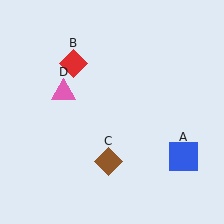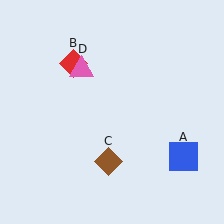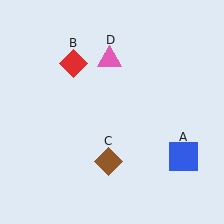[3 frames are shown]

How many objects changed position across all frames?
1 object changed position: pink triangle (object D).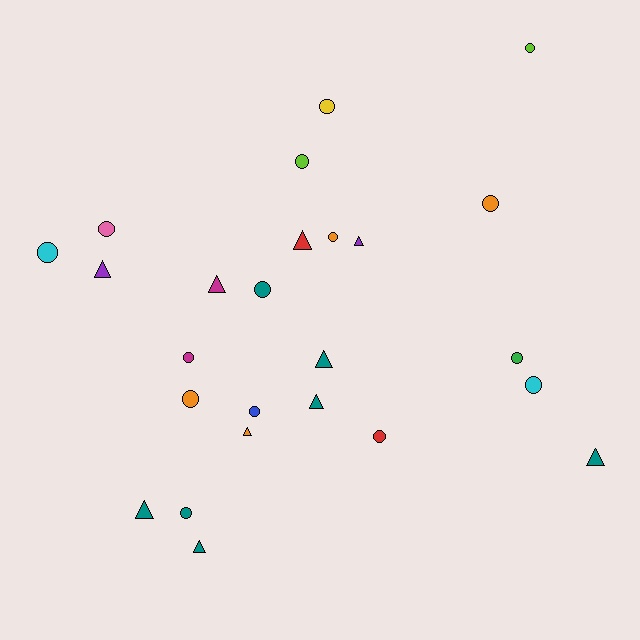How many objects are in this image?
There are 25 objects.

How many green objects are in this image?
There is 1 green object.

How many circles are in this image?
There are 15 circles.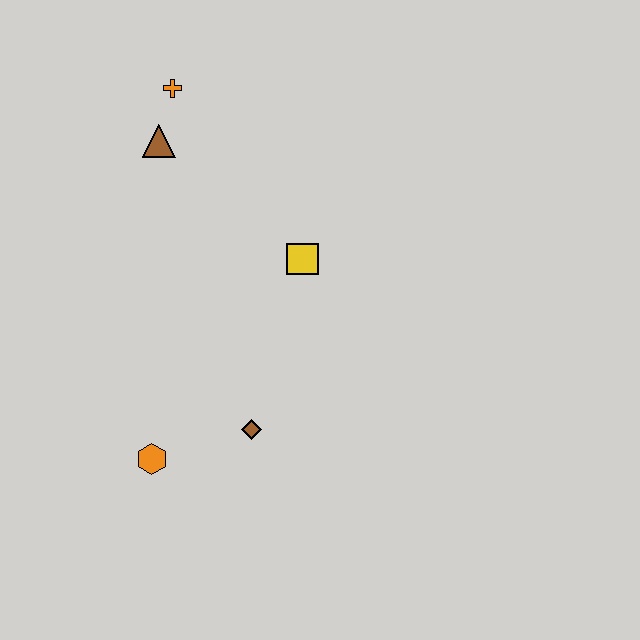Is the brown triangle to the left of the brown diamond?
Yes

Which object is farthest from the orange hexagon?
The orange cross is farthest from the orange hexagon.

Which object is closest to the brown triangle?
The orange cross is closest to the brown triangle.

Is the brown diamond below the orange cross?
Yes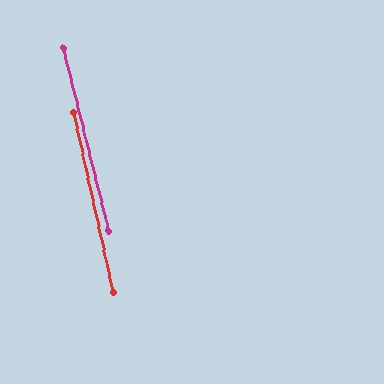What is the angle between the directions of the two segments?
Approximately 1 degree.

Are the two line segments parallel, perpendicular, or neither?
Parallel — their directions differ by only 1.5°.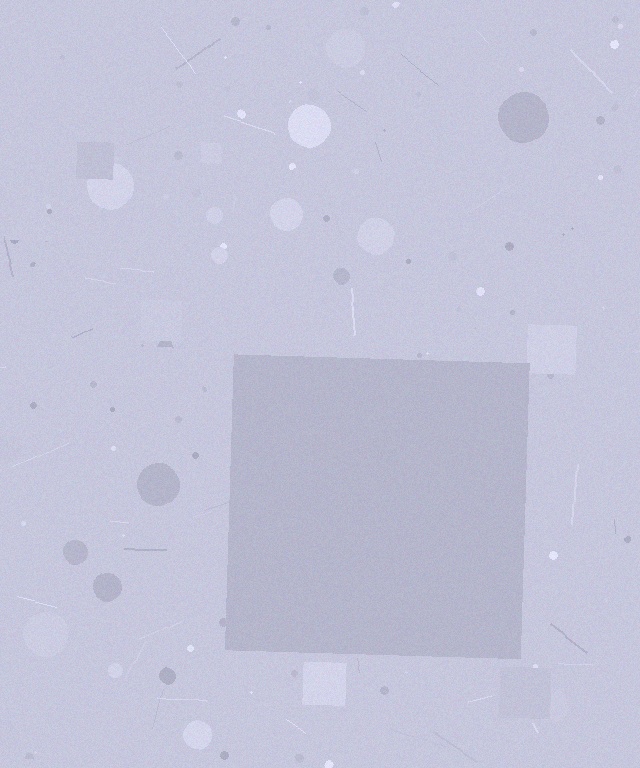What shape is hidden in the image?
A square is hidden in the image.